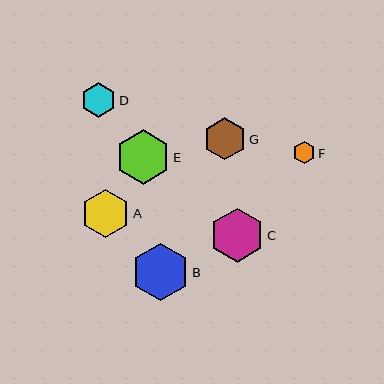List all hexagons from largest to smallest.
From largest to smallest: B, C, E, A, G, D, F.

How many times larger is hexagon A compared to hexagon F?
Hexagon A is approximately 2.2 times the size of hexagon F.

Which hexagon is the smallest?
Hexagon F is the smallest with a size of approximately 22 pixels.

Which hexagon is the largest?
Hexagon B is the largest with a size of approximately 57 pixels.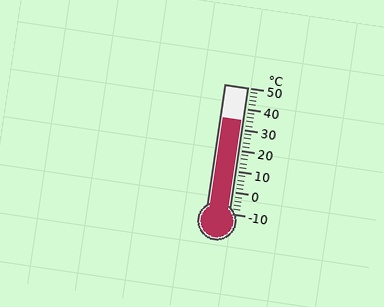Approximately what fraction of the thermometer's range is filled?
The thermometer is filled to approximately 75% of its range.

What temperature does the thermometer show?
The thermometer shows approximately 34°C.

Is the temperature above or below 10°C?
The temperature is above 10°C.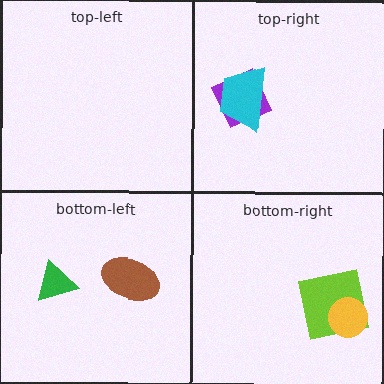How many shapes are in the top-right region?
2.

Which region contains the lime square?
The bottom-right region.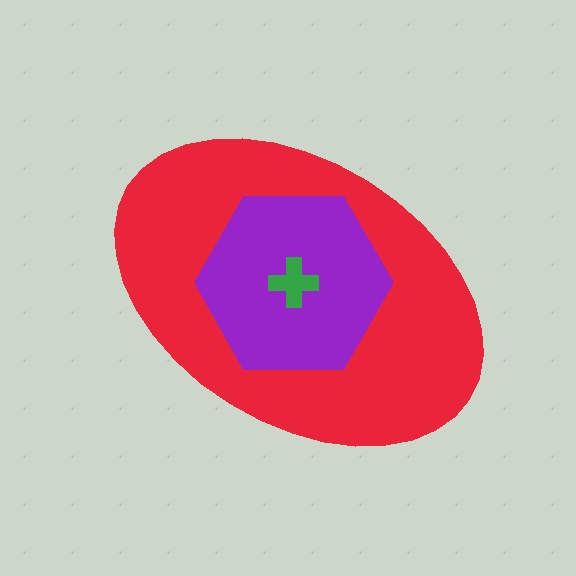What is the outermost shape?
The red ellipse.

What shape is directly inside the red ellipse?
The purple hexagon.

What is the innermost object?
The green cross.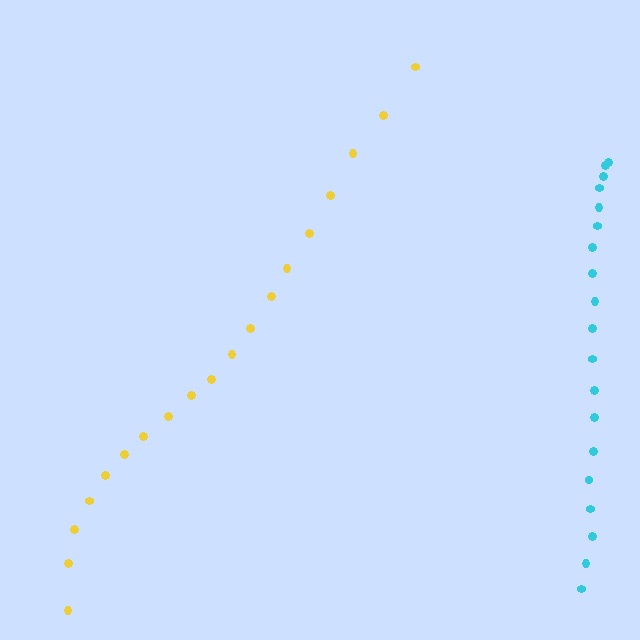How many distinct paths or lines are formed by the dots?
There are 2 distinct paths.